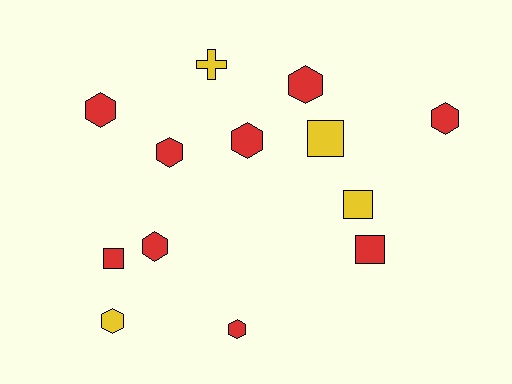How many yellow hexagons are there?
There is 1 yellow hexagon.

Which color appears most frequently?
Red, with 9 objects.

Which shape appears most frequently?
Hexagon, with 8 objects.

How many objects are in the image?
There are 13 objects.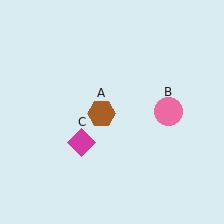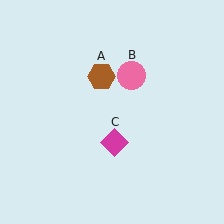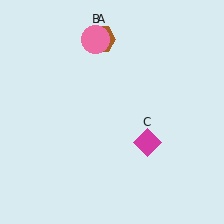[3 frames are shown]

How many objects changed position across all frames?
3 objects changed position: brown hexagon (object A), pink circle (object B), magenta diamond (object C).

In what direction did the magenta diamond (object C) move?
The magenta diamond (object C) moved right.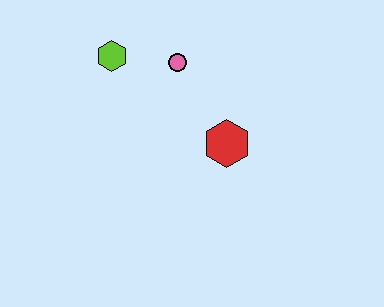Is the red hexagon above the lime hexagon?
No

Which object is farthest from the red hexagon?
The lime hexagon is farthest from the red hexagon.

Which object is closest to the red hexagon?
The pink circle is closest to the red hexagon.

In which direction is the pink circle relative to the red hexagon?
The pink circle is above the red hexagon.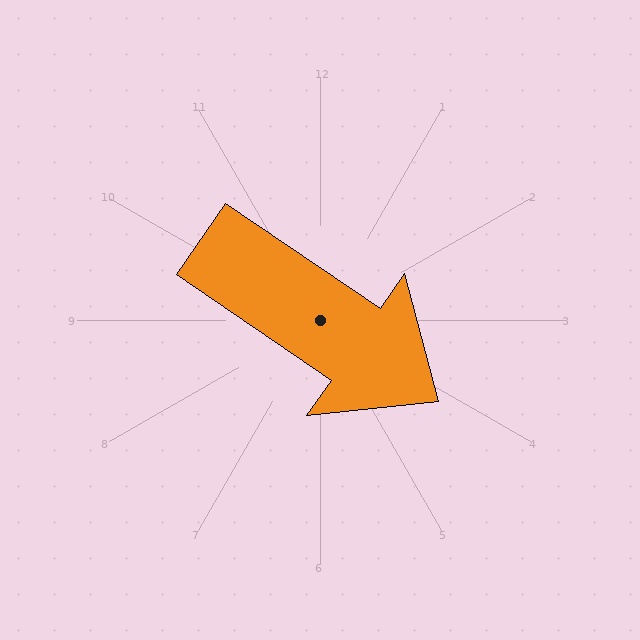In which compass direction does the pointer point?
Southeast.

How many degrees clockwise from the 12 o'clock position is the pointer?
Approximately 124 degrees.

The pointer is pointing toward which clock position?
Roughly 4 o'clock.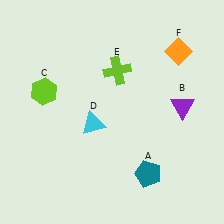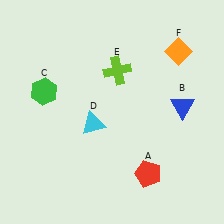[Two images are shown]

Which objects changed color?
A changed from teal to red. B changed from purple to blue. C changed from lime to green.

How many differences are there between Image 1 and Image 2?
There are 3 differences between the two images.